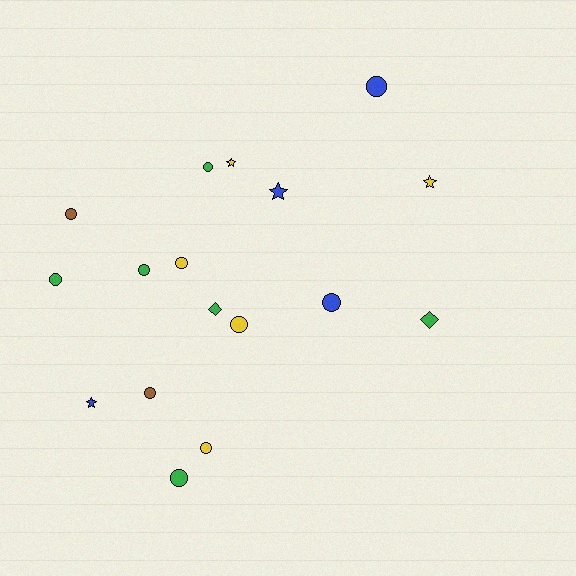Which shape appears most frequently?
Circle, with 11 objects.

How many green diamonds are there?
There are 2 green diamonds.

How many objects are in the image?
There are 17 objects.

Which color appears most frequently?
Green, with 6 objects.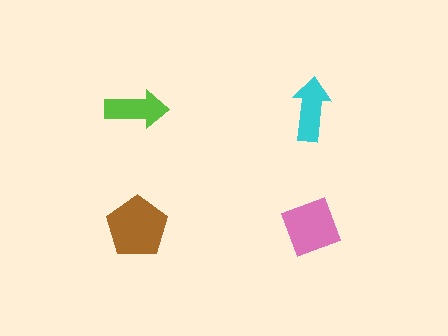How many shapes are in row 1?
2 shapes.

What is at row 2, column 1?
A brown pentagon.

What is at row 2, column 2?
A pink diamond.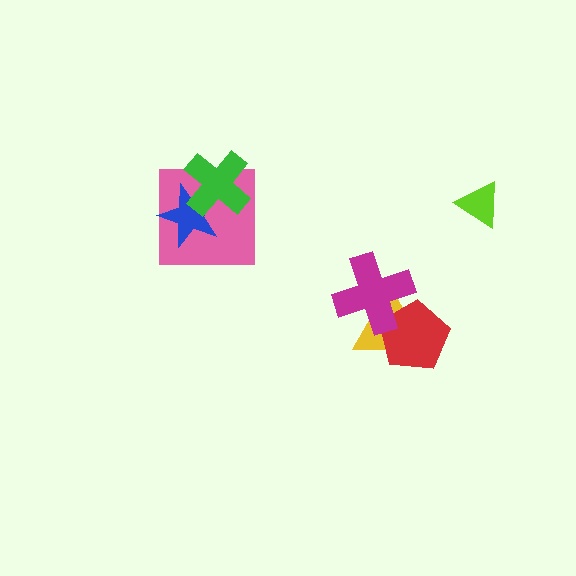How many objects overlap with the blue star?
2 objects overlap with the blue star.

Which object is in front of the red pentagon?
The magenta cross is in front of the red pentagon.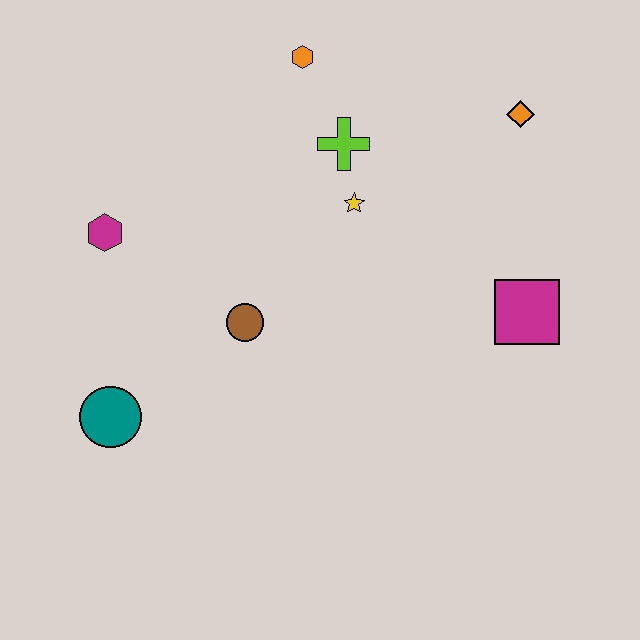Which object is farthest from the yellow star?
The teal circle is farthest from the yellow star.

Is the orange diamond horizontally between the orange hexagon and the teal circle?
No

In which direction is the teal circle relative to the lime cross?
The teal circle is below the lime cross.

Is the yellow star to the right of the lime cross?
Yes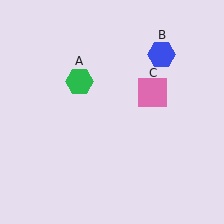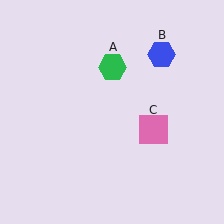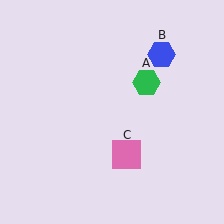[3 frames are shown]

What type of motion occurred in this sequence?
The green hexagon (object A), pink square (object C) rotated clockwise around the center of the scene.